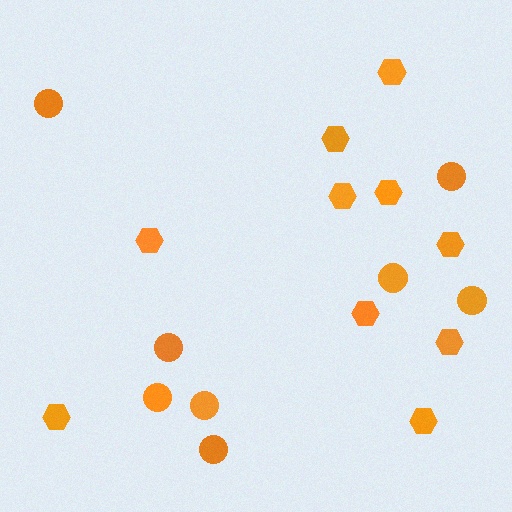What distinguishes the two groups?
There are 2 groups: one group of hexagons (10) and one group of circles (8).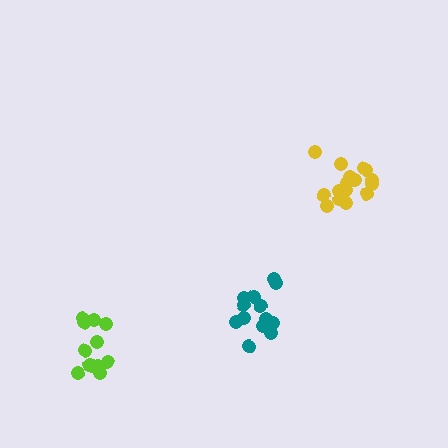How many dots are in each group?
Group 1: 12 dots, Group 2: 17 dots, Group 3: 13 dots (42 total).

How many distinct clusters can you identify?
There are 3 distinct clusters.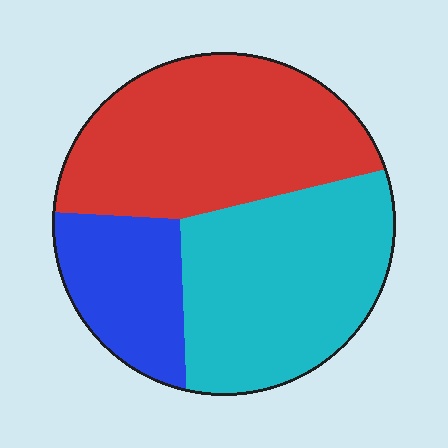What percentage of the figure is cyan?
Cyan covers 40% of the figure.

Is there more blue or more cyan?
Cyan.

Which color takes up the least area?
Blue, at roughly 20%.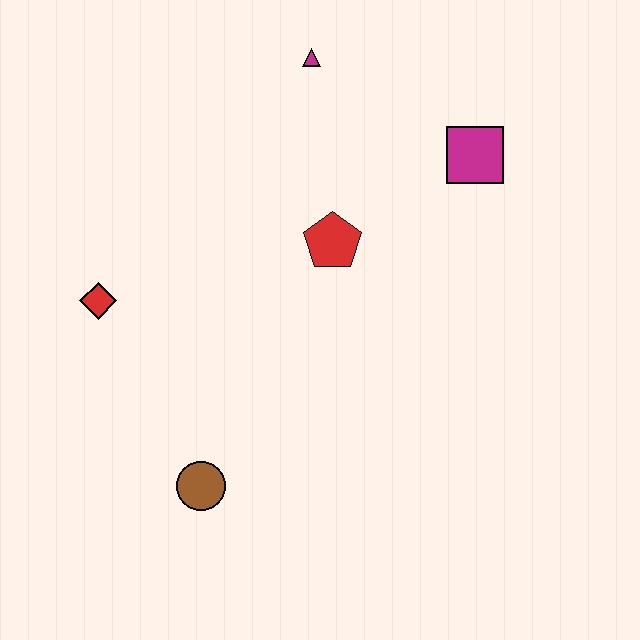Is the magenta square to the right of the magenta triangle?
Yes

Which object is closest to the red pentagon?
The magenta square is closest to the red pentagon.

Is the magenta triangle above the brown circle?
Yes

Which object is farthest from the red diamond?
The magenta square is farthest from the red diamond.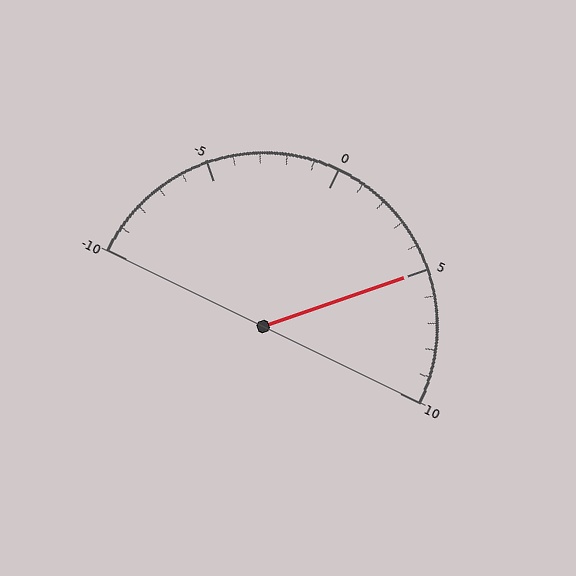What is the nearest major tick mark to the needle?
The nearest major tick mark is 5.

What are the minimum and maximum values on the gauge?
The gauge ranges from -10 to 10.